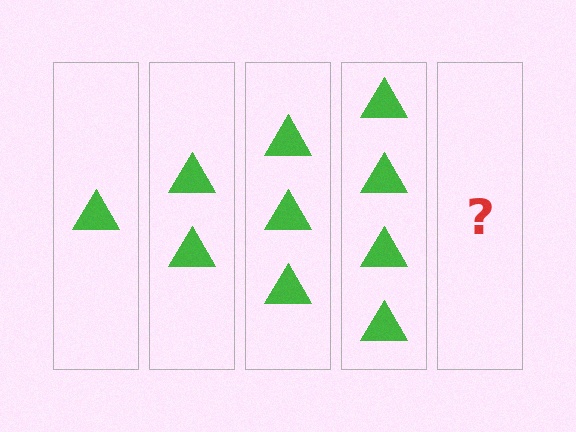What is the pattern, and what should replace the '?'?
The pattern is that each step adds one more triangle. The '?' should be 5 triangles.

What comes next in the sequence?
The next element should be 5 triangles.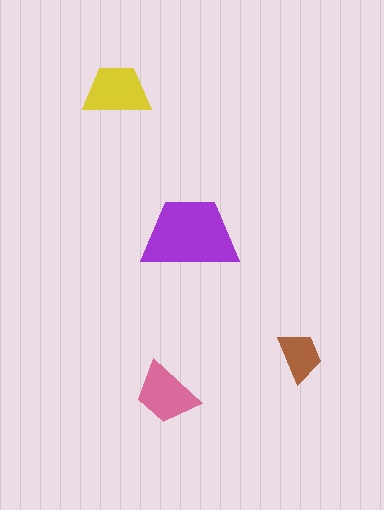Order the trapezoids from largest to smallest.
the purple one, the yellow one, the pink one, the brown one.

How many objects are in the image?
There are 4 objects in the image.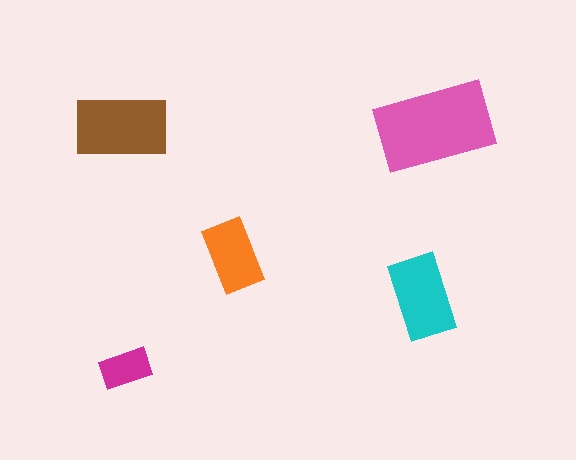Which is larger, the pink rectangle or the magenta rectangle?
The pink one.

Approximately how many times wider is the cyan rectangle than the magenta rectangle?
About 1.5 times wider.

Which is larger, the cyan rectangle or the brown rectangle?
The brown one.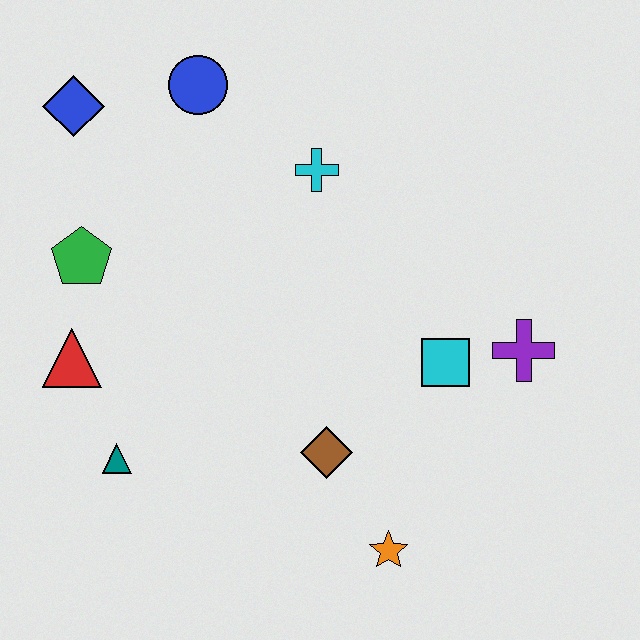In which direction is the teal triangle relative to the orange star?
The teal triangle is to the left of the orange star.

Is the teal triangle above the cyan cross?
No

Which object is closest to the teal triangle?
The red triangle is closest to the teal triangle.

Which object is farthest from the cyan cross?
The orange star is farthest from the cyan cross.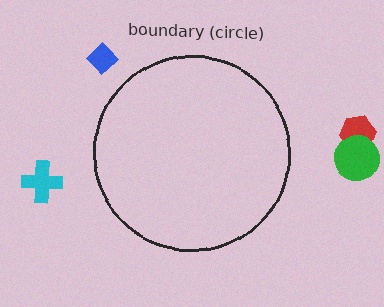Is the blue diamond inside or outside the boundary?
Outside.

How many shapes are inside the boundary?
0 inside, 4 outside.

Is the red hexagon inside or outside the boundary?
Outside.